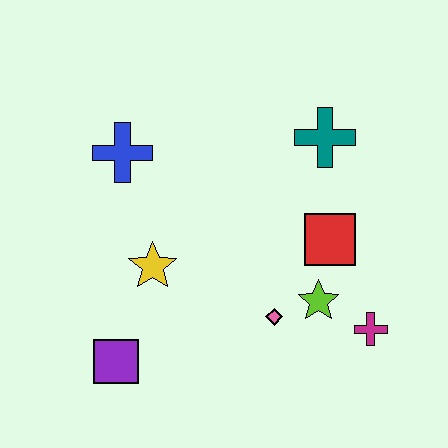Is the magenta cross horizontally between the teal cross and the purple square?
No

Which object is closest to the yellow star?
The purple square is closest to the yellow star.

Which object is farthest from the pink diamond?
The blue cross is farthest from the pink diamond.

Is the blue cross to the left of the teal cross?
Yes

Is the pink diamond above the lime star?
No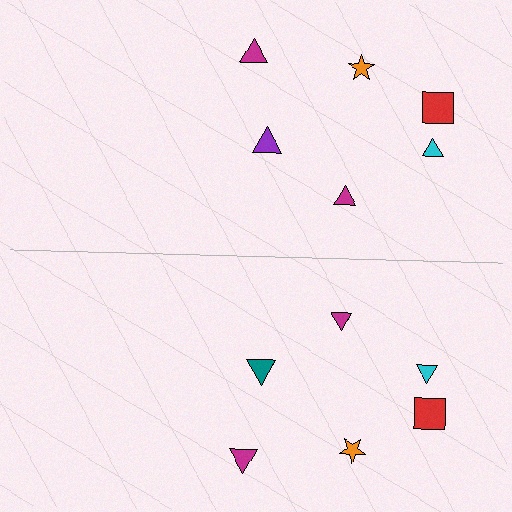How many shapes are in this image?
There are 12 shapes in this image.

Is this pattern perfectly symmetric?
No, the pattern is not perfectly symmetric. The teal triangle on the bottom side breaks the symmetry — its mirror counterpart is purple.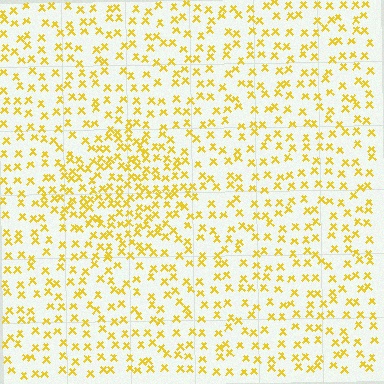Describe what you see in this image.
The image contains small yellow elements arranged at two different densities. A diamond-shaped region is visible where the elements are more densely packed than the surrounding area.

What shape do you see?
I see a diamond.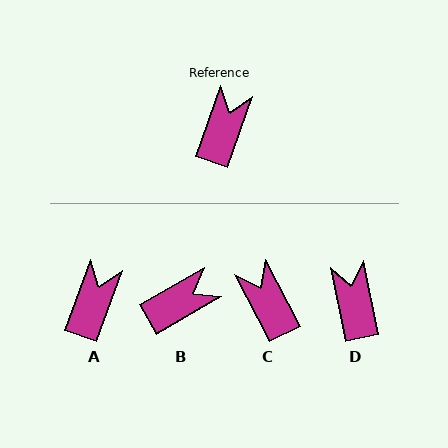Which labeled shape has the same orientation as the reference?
A.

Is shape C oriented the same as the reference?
No, it is off by about 47 degrees.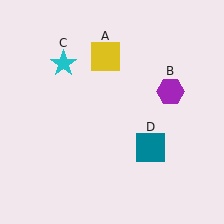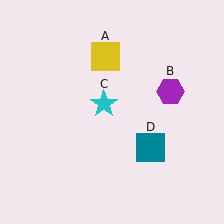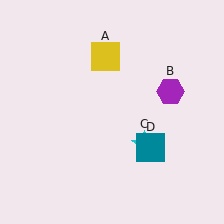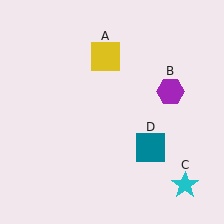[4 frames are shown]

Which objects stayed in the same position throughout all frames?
Yellow square (object A) and purple hexagon (object B) and teal square (object D) remained stationary.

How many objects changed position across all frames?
1 object changed position: cyan star (object C).